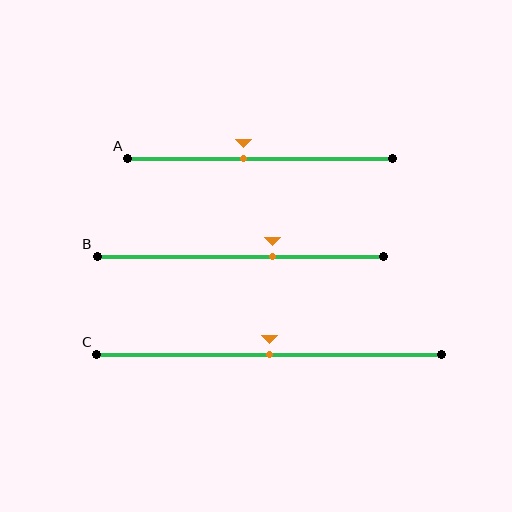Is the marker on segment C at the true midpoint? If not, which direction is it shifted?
Yes, the marker on segment C is at the true midpoint.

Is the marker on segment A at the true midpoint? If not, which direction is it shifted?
No, the marker on segment A is shifted to the left by about 6% of the segment length.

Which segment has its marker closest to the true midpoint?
Segment C has its marker closest to the true midpoint.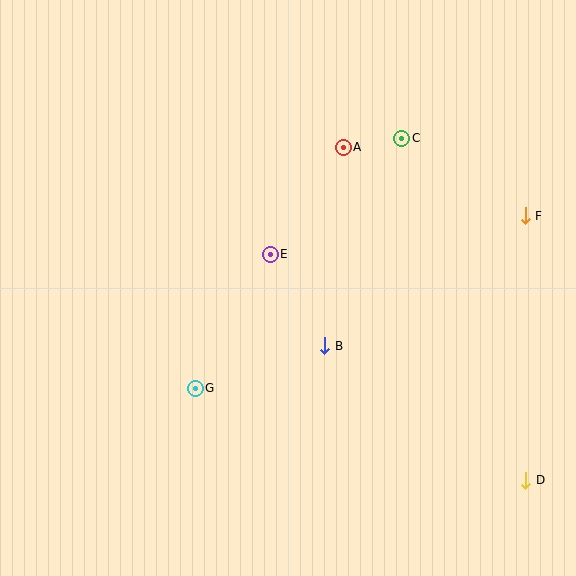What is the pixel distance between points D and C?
The distance between D and C is 363 pixels.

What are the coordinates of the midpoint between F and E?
The midpoint between F and E is at (398, 235).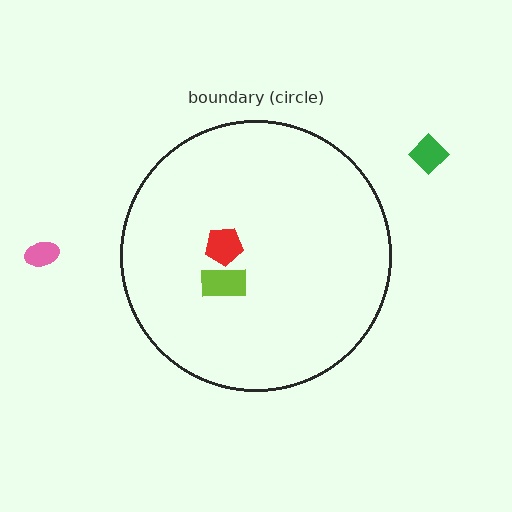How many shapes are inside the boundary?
2 inside, 2 outside.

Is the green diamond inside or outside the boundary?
Outside.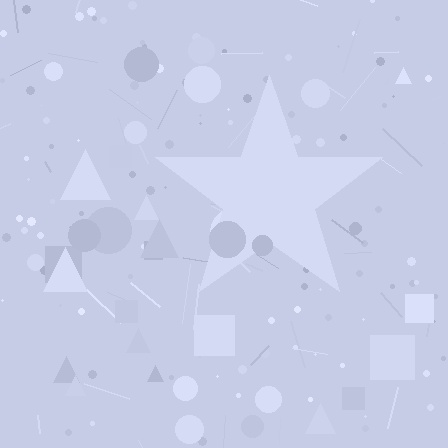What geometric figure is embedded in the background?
A star is embedded in the background.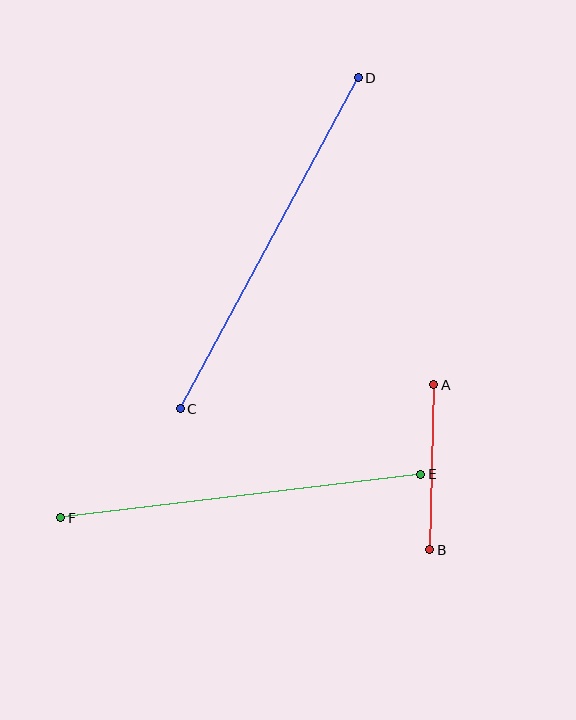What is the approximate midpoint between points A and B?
The midpoint is at approximately (432, 467) pixels.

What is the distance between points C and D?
The distance is approximately 376 pixels.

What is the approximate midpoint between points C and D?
The midpoint is at approximately (269, 243) pixels.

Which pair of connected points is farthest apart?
Points C and D are farthest apart.